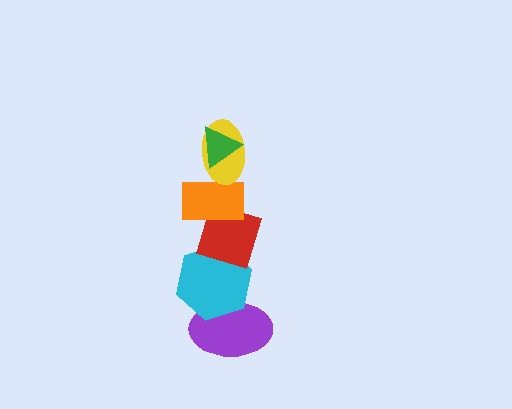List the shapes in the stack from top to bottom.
From top to bottom: the green triangle, the yellow ellipse, the orange rectangle, the red diamond, the cyan hexagon, the purple ellipse.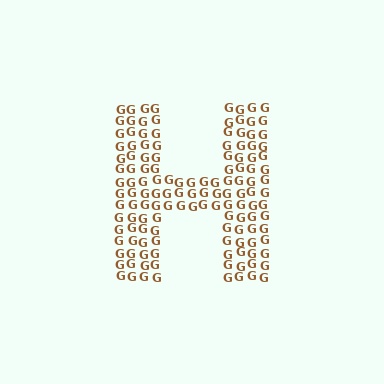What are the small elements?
The small elements are letter G's.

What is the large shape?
The large shape is the letter H.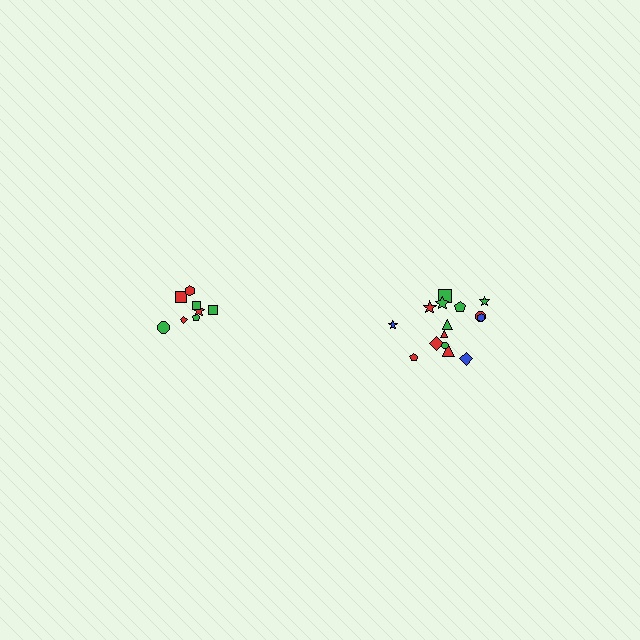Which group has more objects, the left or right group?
The right group.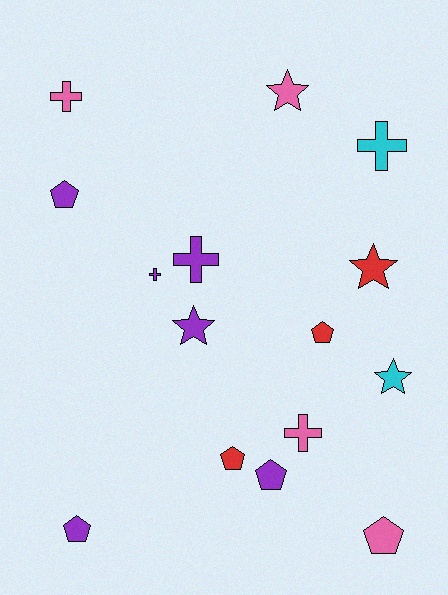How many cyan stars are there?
There is 1 cyan star.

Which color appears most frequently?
Purple, with 6 objects.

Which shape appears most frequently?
Pentagon, with 6 objects.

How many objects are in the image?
There are 15 objects.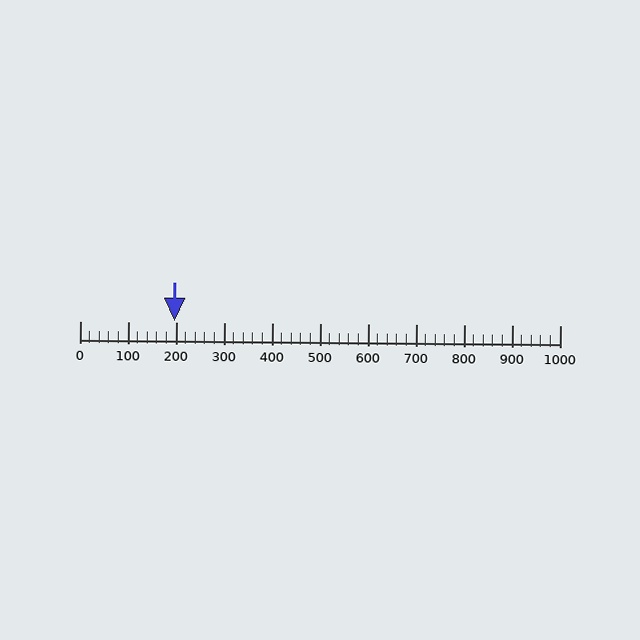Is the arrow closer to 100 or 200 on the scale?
The arrow is closer to 200.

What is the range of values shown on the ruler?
The ruler shows values from 0 to 1000.